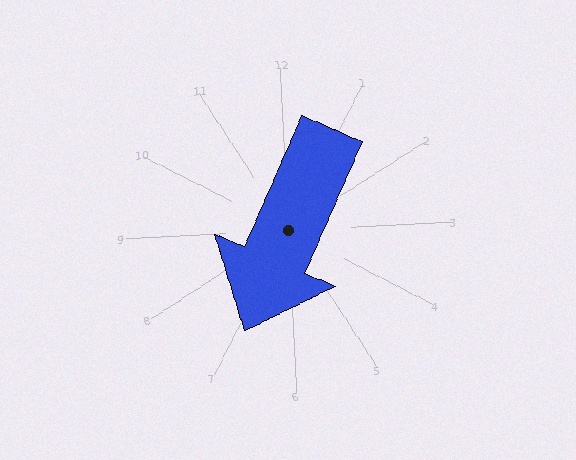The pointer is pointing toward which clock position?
Roughly 7 o'clock.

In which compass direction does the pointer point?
Southwest.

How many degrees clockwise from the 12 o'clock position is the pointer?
Approximately 206 degrees.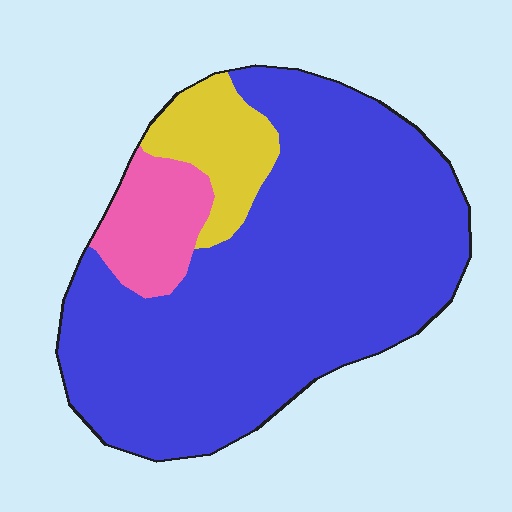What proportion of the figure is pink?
Pink takes up less than a quarter of the figure.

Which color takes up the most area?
Blue, at roughly 80%.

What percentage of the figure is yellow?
Yellow covers 11% of the figure.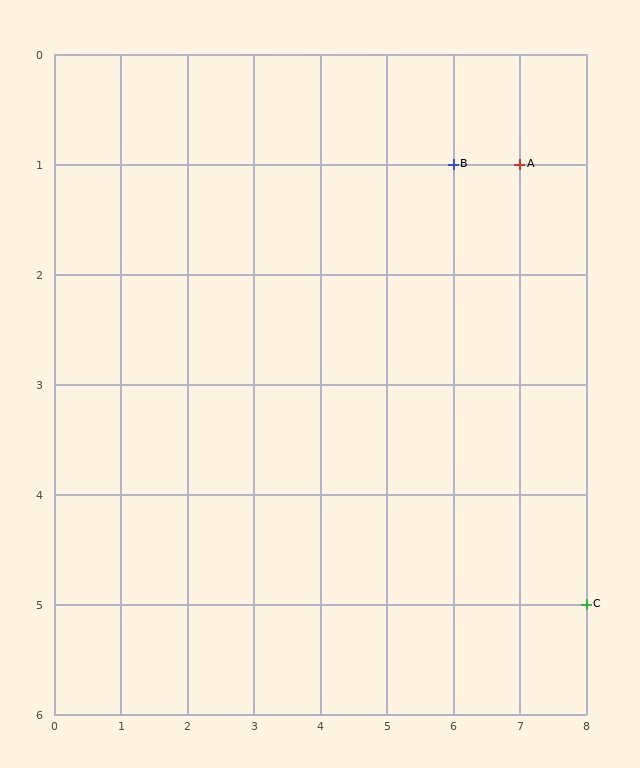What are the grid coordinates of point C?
Point C is at grid coordinates (8, 5).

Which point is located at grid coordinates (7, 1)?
Point A is at (7, 1).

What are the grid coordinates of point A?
Point A is at grid coordinates (7, 1).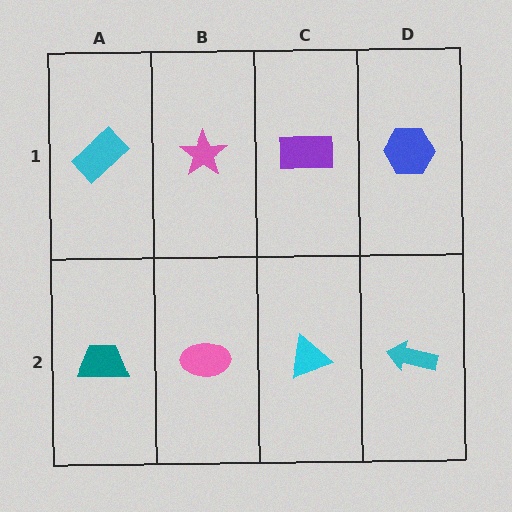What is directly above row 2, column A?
A cyan rectangle.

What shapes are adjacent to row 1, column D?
A cyan arrow (row 2, column D), a purple rectangle (row 1, column C).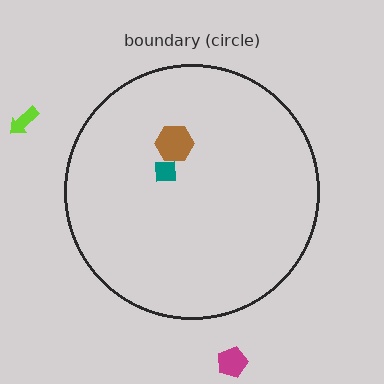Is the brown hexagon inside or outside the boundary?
Inside.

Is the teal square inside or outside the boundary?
Inside.